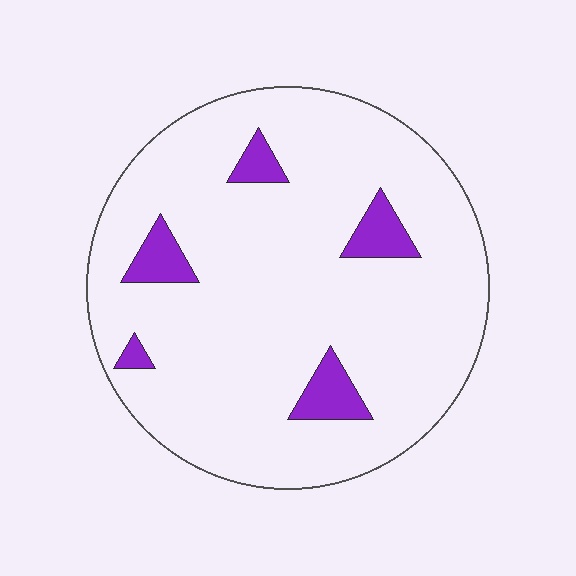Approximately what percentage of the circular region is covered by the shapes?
Approximately 10%.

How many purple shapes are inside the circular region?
5.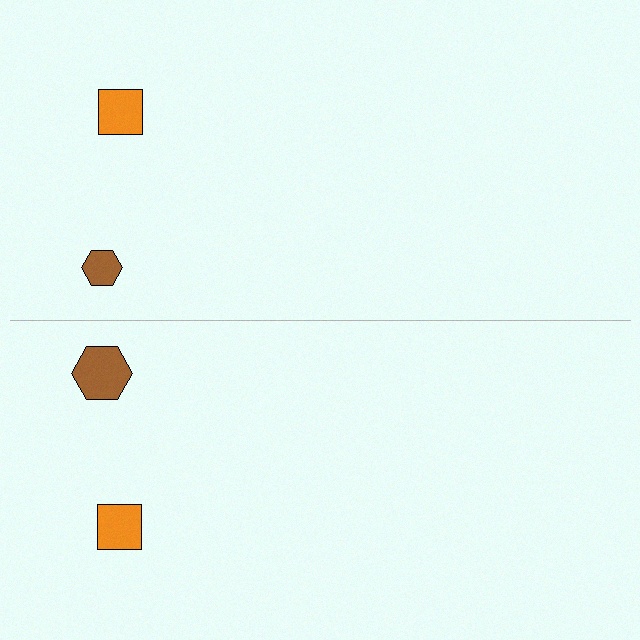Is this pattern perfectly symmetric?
No, the pattern is not perfectly symmetric. The brown hexagon on the bottom side has a different size than its mirror counterpart.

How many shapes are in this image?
There are 4 shapes in this image.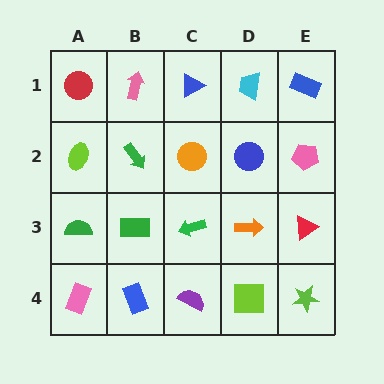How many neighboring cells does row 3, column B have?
4.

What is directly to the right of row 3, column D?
A red triangle.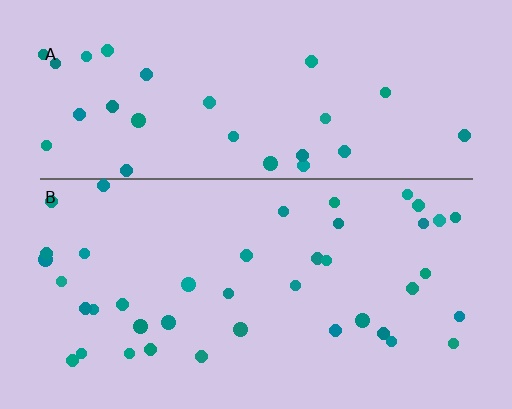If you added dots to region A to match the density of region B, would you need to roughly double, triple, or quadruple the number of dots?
Approximately double.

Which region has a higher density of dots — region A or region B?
B (the bottom).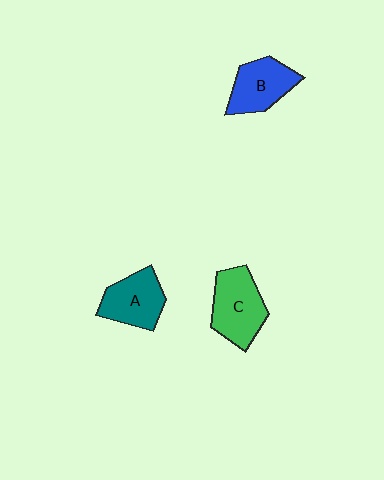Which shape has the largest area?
Shape C (green).